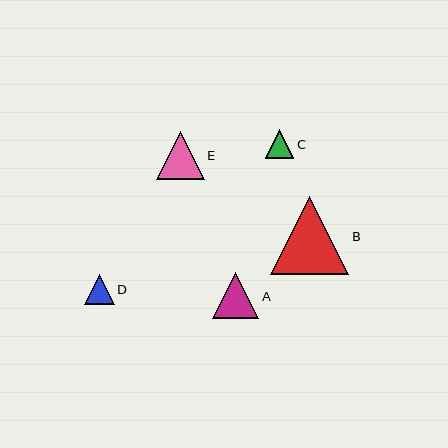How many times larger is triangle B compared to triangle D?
Triangle B is approximately 2.6 times the size of triangle D.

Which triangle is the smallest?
Triangle C is the smallest with a size of approximately 28 pixels.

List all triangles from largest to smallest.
From largest to smallest: B, E, A, D, C.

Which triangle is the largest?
Triangle B is the largest with a size of approximately 78 pixels.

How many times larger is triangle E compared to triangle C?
Triangle E is approximately 1.7 times the size of triangle C.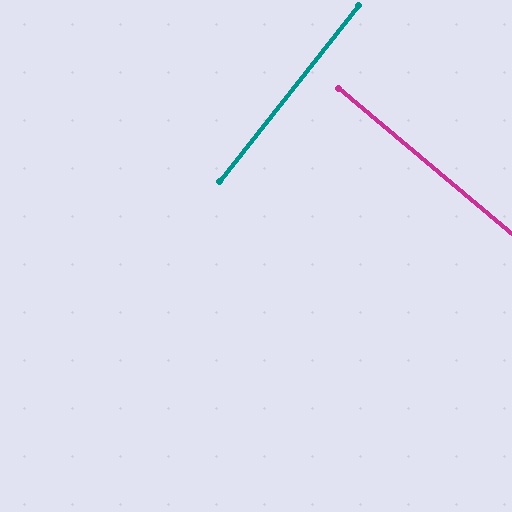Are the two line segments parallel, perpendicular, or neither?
Perpendicular — they meet at approximately 88°.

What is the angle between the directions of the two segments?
Approximately 88 degrees.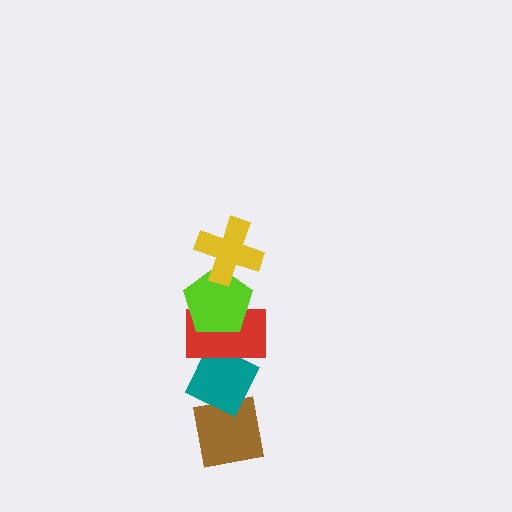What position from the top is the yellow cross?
The yellow cross is 1st from the top.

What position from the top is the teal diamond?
The teal diamond is 4th from the top.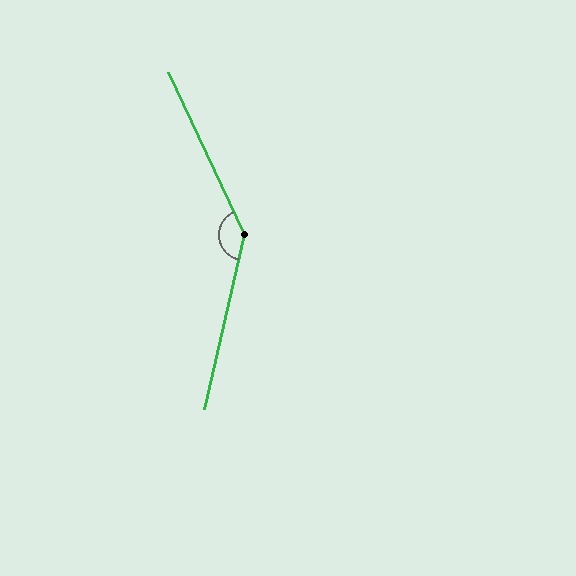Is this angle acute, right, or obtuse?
It is obtuse.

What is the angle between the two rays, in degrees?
Approximately 142 degrees.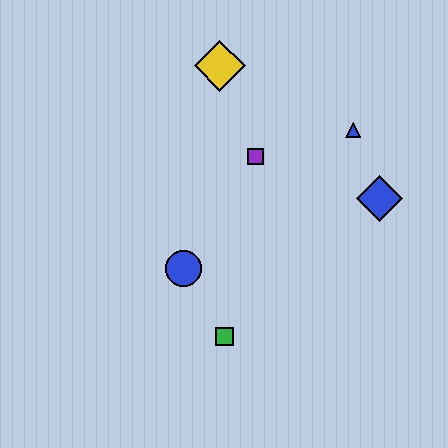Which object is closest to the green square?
The blue circle is closest to the green square.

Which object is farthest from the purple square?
The green square is farthest from the purple square.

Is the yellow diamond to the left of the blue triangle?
Yes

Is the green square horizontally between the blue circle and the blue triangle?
Yes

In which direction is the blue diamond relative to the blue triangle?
The blue diamond is below the blue triangle.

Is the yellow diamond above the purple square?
Yes